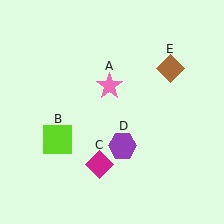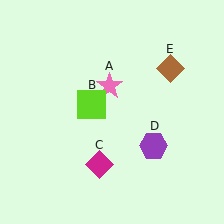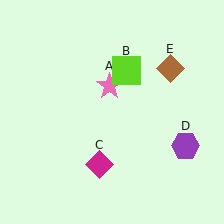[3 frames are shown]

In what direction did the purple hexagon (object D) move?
The purple hexagon (object D) moved right.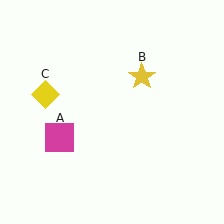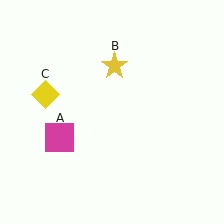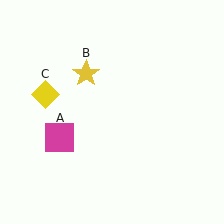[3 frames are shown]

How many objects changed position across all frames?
1 object changed position: yellow star (object B).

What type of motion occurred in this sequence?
The yellow star (object B) rotated counterclockwise around the center of the scene.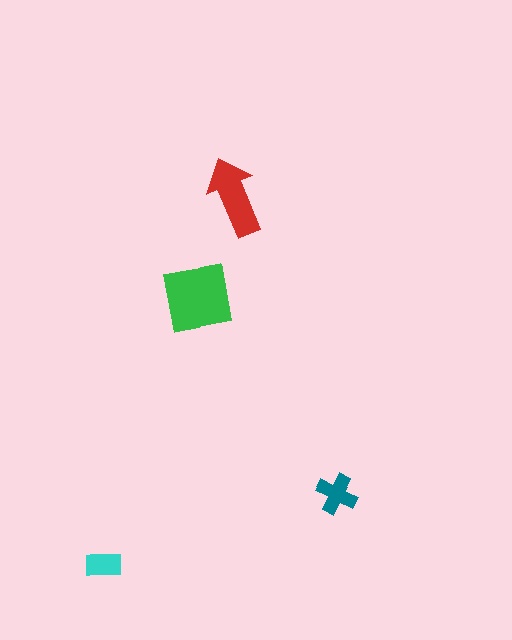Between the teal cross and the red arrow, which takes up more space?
The red arrow.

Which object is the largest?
The green square.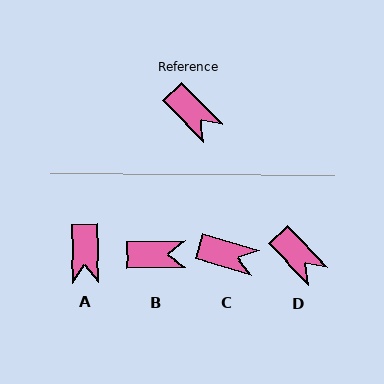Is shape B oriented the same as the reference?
No, it is off by about 47 degrees.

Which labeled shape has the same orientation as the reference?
D.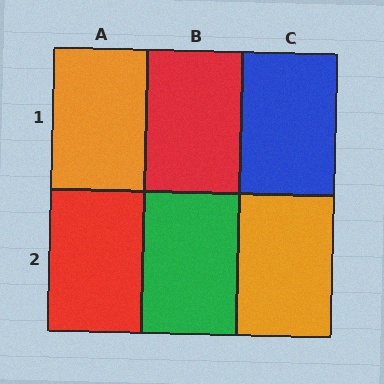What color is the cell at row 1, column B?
Red.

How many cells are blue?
1 cell is blue.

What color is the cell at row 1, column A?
Orange.